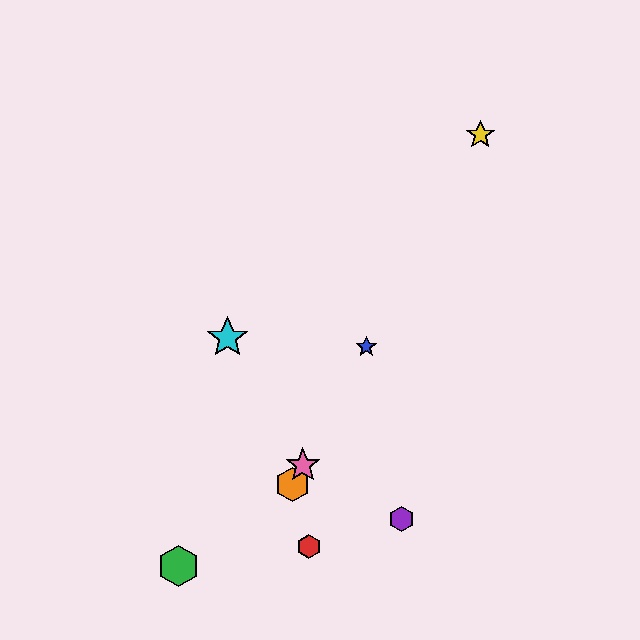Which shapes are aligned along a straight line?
The blue star, the yellow star, the orange hexagon, the pink star are aligned along a straight line.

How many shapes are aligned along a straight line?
4 shapes (the blue star, the yellow star, the orange hexagon, the pink star) are aligned along a straight line.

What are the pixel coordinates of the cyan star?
The cyan star is at (228, 338).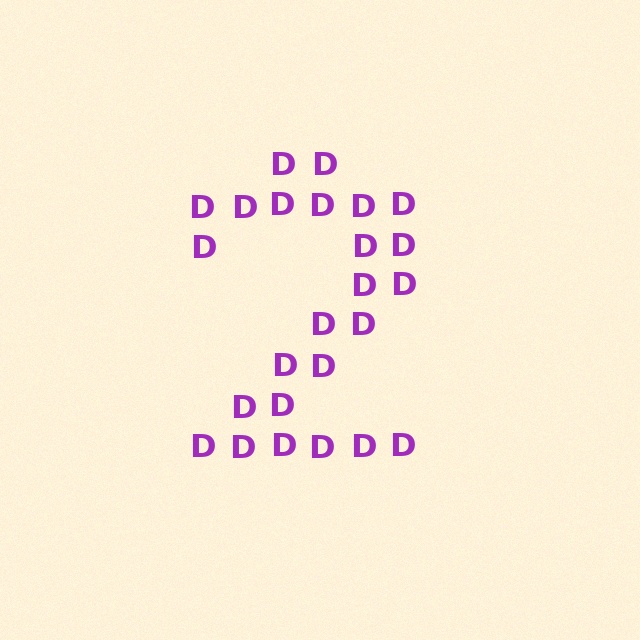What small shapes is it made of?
It is made of small letter D's.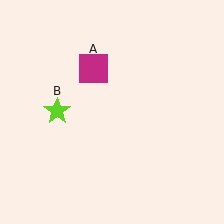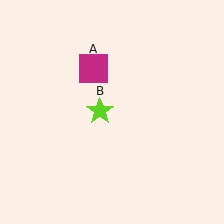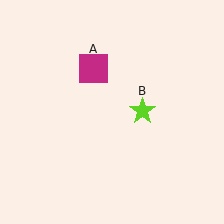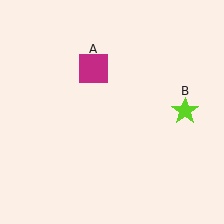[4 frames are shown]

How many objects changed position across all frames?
1 object changed position: lime star (object B).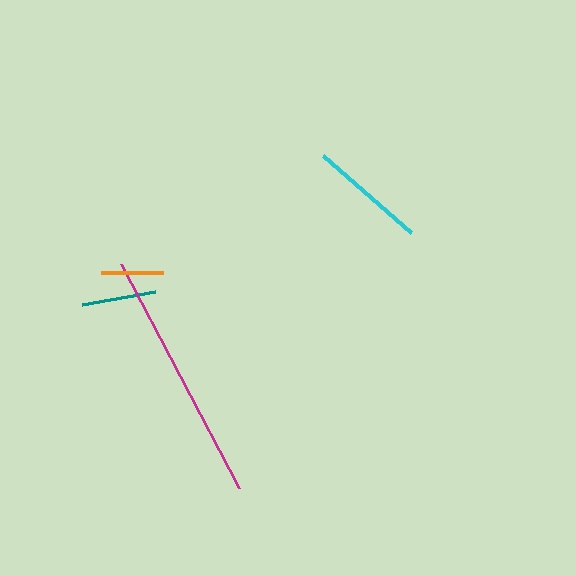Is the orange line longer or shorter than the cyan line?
The cyan line is longer than the orange line.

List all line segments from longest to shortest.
From longest to shortest: magenta, cyan, teal, orange.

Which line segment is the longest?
The magenta line is the longest at approximately 254 pixels.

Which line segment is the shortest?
The orange line is the shortest at approximately 62 pixels.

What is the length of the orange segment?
The orange segment is approximately 62 pixels long.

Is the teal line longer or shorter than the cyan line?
The cyan line is longer than the teal line.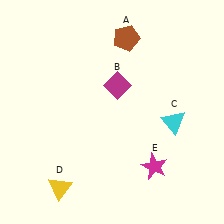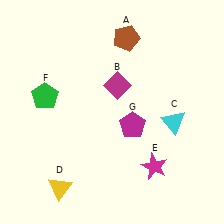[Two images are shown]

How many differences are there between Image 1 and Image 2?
There are 2 differences between the two images.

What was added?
A green pentagon (F), a magenta pentagon (G) were added in Image 2.